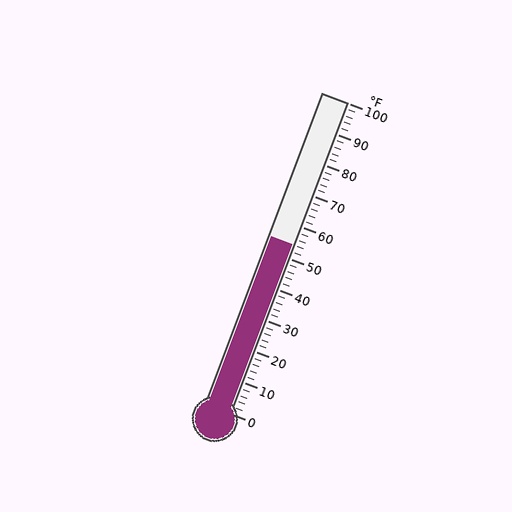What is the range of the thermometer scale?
The thermometer scale ranges from 0°F to 100°F.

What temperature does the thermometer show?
The thermometer shows approximately 54°F.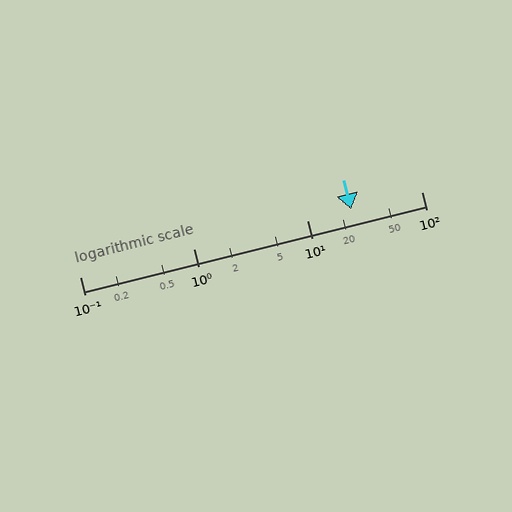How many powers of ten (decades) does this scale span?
The scale spans 3 decades, from 0.1 to 100.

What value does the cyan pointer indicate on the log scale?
The pointer indicates approximately 24.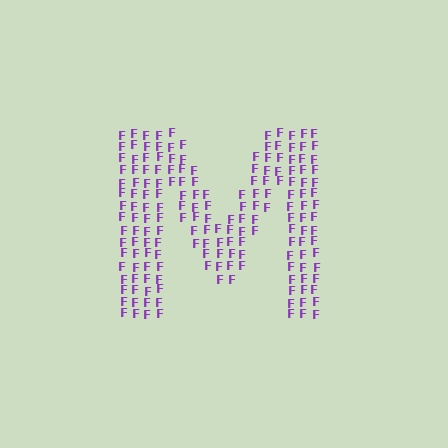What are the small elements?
The small elements are letter F's.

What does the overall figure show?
The overall figure shows the letter M.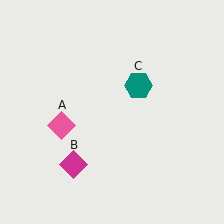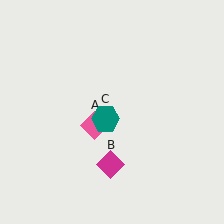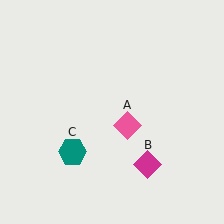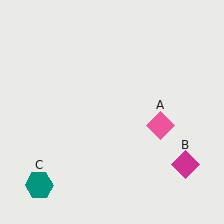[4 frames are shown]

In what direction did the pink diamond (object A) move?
The pink diamond (object A) moved right.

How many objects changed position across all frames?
3 objects changed position: pink diamond (object A), magenta diamond (object B), teal hexagon (object C).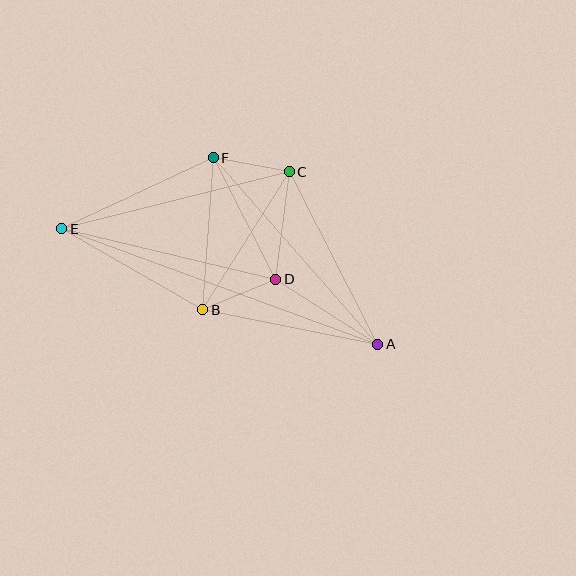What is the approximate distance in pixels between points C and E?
The distance between C and E is approximately 234 pixels.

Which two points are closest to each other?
Points C and F are closest to each other.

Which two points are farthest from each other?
Points A and E are farthest from each other.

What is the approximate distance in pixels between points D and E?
The distance between D and E is approximately 220 pixels.